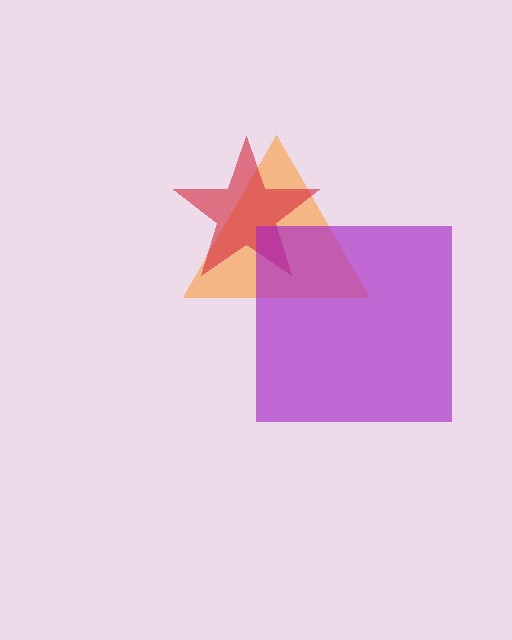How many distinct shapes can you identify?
There are 3 distinct shapes: an orange triangle, a red star, a purple square.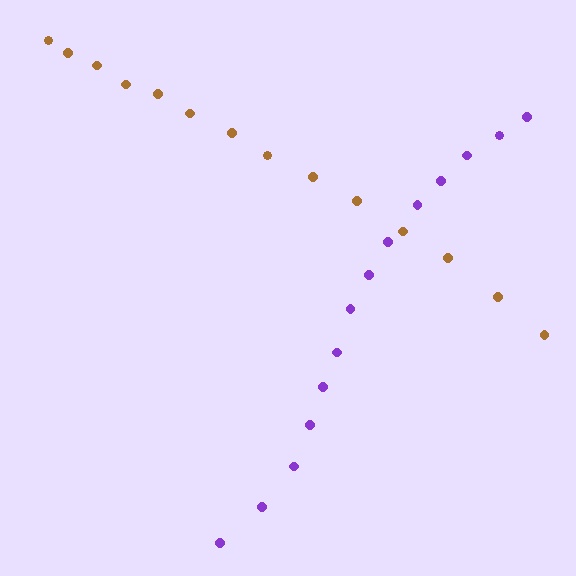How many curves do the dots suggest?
There are 2 distinct paths.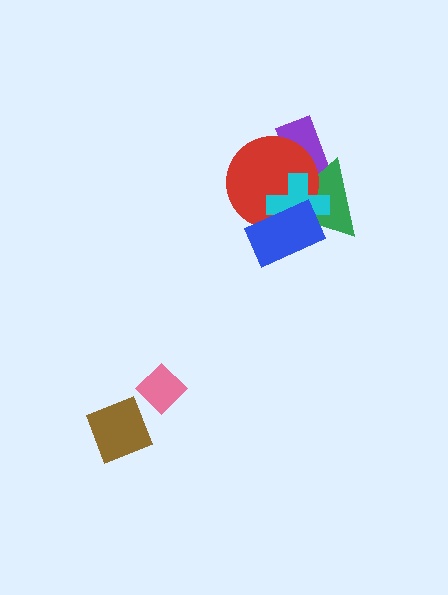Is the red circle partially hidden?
Yes, it is partially covered by another shape.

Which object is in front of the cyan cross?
The blue rectangle is in front of the cyan cross.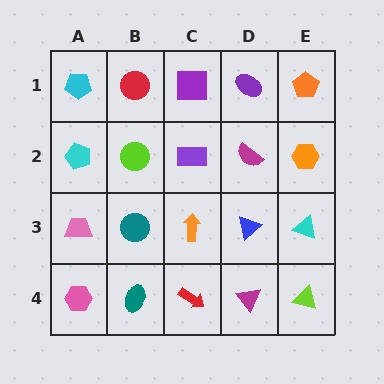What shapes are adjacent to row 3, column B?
A lime circle (row 2, column B), a teal ellipse (row 4, column B), a pink trapezoid (row 3, column A), an orange arrow (row 3, column C).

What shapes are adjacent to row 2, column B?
A red circle (row 1, column B), a teal circle (row 3, column B), a cyan pentagon (row 2, column A), a purple rectangle (row 2, column C).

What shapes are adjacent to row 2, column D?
A purple ellipse (row 1, column D), a blue triangle (row 3, column D), a purple rectangle (row 2, column C), an orange hexagon (row 2, column E).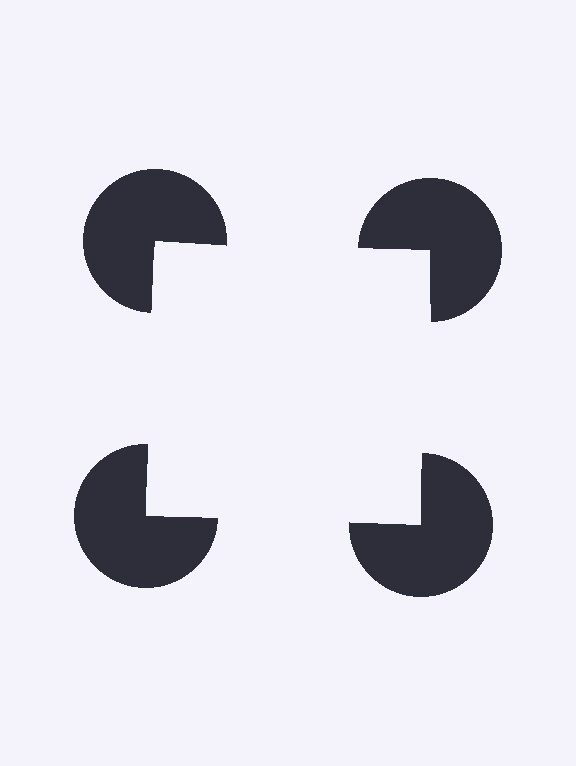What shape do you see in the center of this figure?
An illusory square — its edges are inferred from the aligned wedge cuts in the pac-man discs, not physically drawn.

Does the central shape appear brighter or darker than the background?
It typically appears slightly brighter than the background, even though no actual brightness change is drawn.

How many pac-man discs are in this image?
There are 4 — one at each vertex of the illusory square.